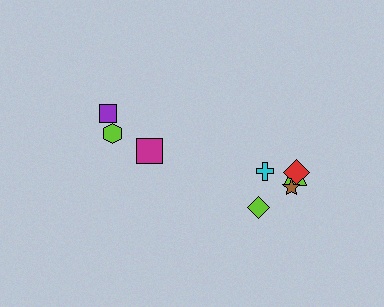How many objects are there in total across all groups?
There are 8 objects.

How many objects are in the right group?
There are 5 objects.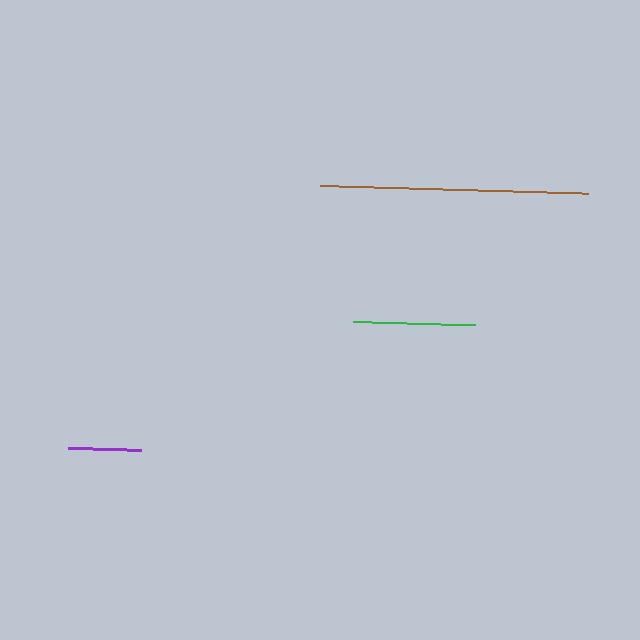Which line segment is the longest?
The brown line is the longest at approximately 268 pixels.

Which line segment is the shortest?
The purple line is the shortest at approximately 73 pixels.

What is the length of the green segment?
The green segment is approximately 122 pixels long.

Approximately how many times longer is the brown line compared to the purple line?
The brown line is approximately 3.7 times the length of the purple line.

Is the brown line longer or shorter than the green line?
The brown line is longer than the green line.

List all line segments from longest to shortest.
From longest to shortest: brown, green, purple.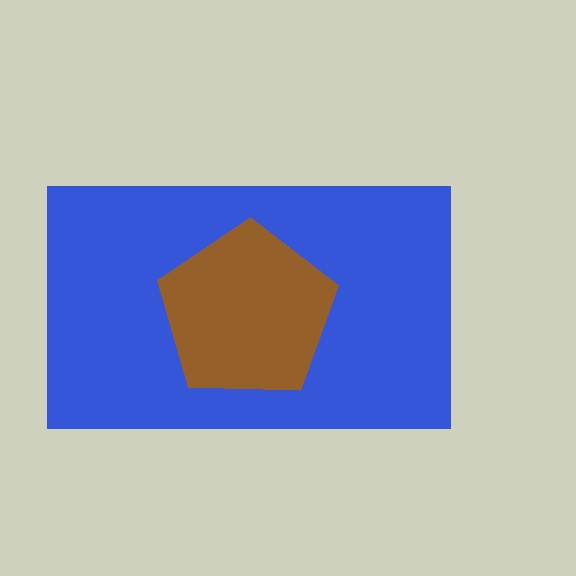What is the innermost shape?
The brown pentagon.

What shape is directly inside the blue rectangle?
The brown pentagon.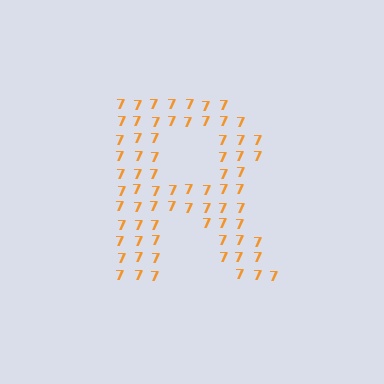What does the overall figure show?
The overall figure shows the letter R.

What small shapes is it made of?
It is made of small digit 7's.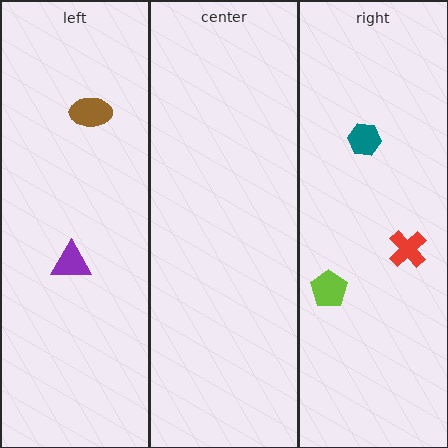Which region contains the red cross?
The right region.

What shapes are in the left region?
The purple triangle, the brown ellipse.